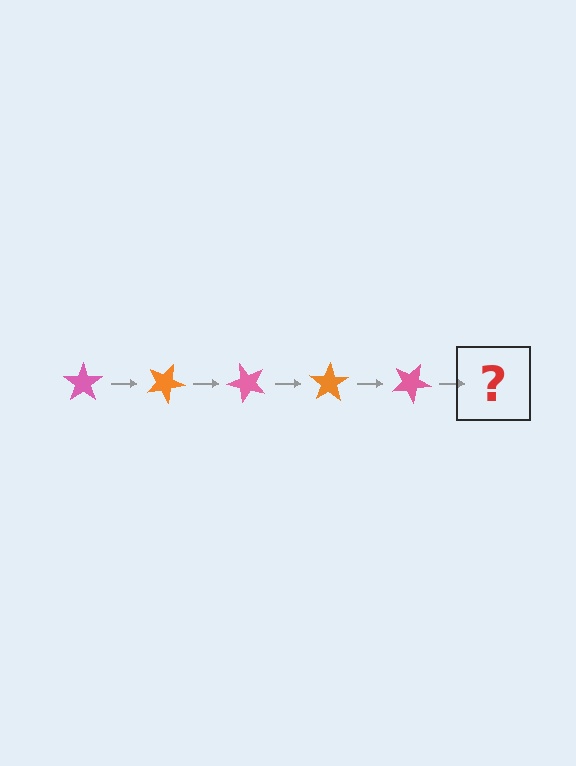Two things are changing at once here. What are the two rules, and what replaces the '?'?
The two rules are that it rotates 25 degrees each step and the color cycles through pink and orange. The '?' should be an orange star, rotated 125 degrees from the start.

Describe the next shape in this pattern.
It should be an orange star, rotated 125 degrees from the start.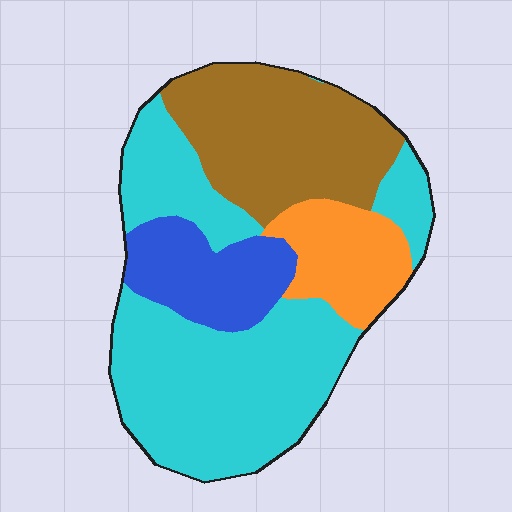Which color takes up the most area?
Cyan, at roughly 50%.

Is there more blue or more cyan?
Cyan.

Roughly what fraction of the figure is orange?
Orange takes up about one eighth (1/8) of the figure.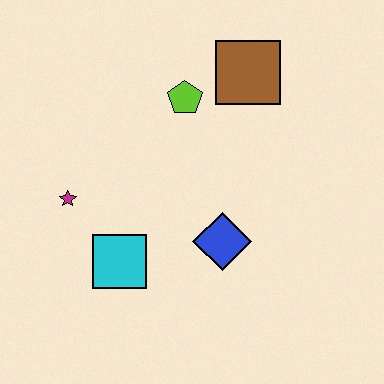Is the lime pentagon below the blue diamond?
No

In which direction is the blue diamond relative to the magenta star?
The blue diamond is to the right of the magenta star.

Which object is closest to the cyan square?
The magenta star is closest to the cyan square.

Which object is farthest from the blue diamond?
The brown square is farthest from the blue diamond.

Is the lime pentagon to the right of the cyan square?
Yes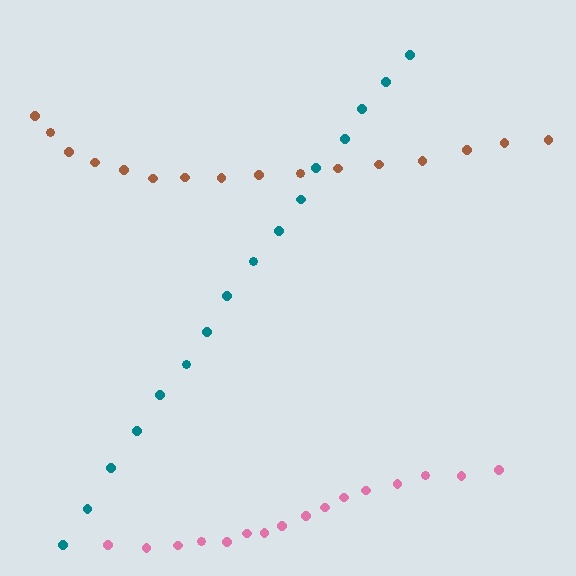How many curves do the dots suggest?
There are 3 distinct paths.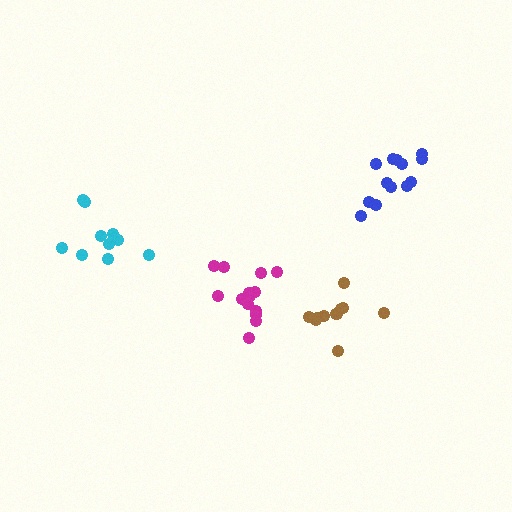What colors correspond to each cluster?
The clusters are colored: magenta, blue, cyan, brown.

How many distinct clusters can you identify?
There are 4 distinct clusters.